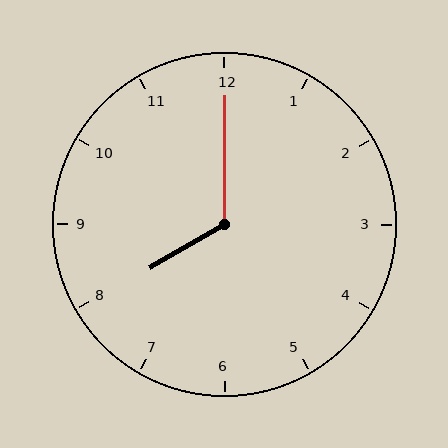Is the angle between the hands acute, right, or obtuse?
It is obtuse.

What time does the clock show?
8:00.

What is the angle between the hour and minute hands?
Approximately 120 degrees.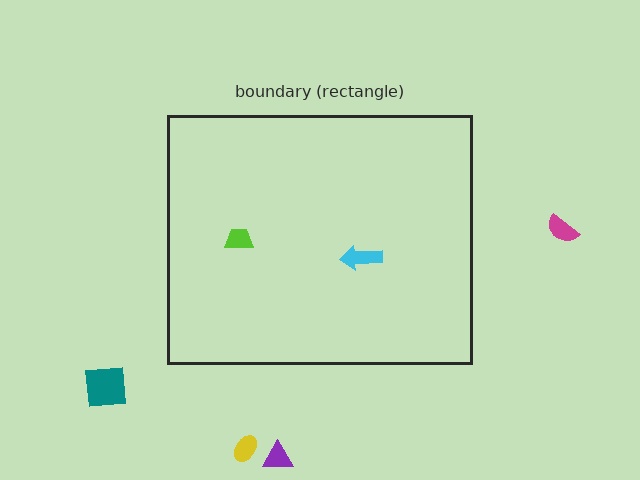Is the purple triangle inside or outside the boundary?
Outside.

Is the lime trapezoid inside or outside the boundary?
Inside.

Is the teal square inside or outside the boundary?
Outside.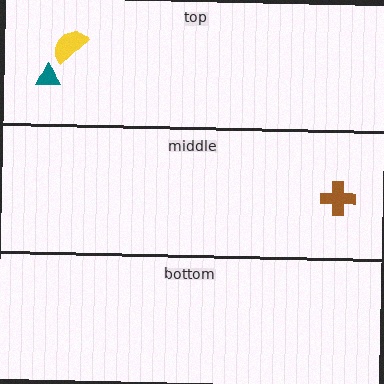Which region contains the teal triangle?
The top region.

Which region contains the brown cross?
The middle region.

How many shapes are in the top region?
2.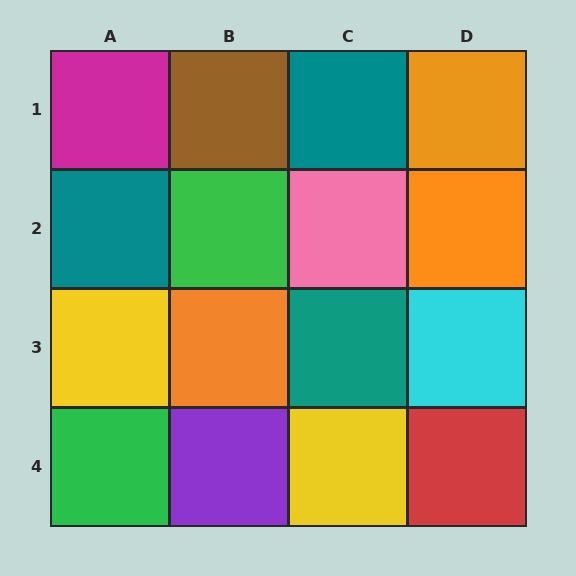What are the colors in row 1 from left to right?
Magenta, brown, teal, orange.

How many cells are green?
2 cells are green.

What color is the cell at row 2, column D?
Orange.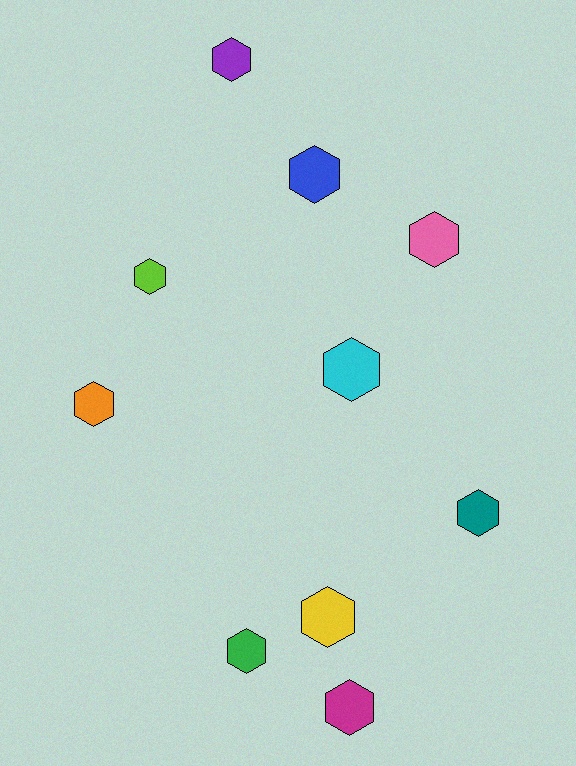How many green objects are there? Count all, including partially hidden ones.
There is 1 green object.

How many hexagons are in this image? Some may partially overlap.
There are 10 hexagons.